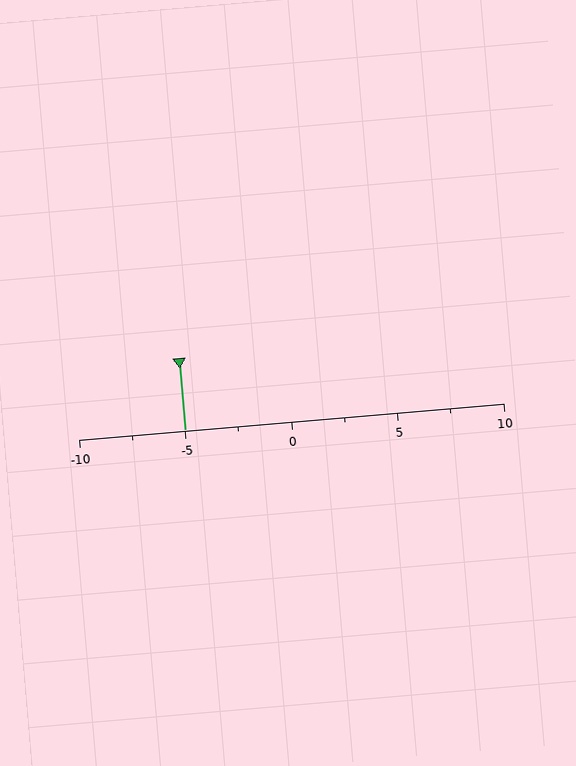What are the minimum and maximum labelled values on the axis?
The axis runs from -10 to 10.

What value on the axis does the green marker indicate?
The marker indicates approximately -5.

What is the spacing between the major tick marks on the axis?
The major ticks are spaced 5 apart.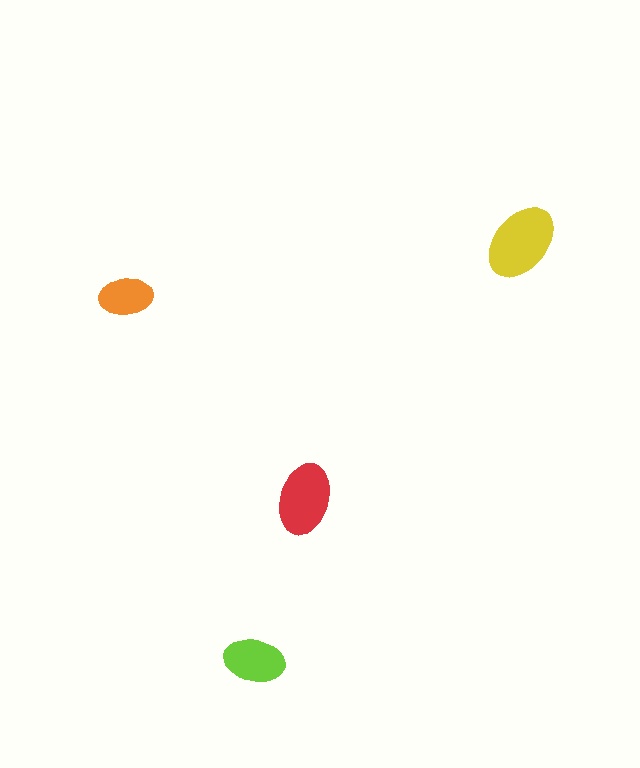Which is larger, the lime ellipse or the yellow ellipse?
The yellow one.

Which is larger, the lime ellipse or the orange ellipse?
The lime one.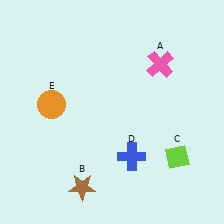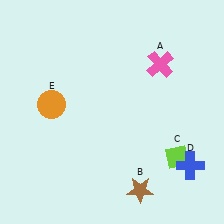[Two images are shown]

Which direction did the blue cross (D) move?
The blue cross (D) moved right.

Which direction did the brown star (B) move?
The brown star (B) moved right.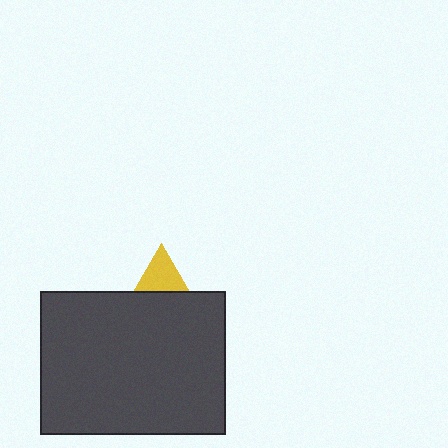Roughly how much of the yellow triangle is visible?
A small part of it is visible (roughly 33%).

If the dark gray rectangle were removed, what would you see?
You would see the complete yellow triangle.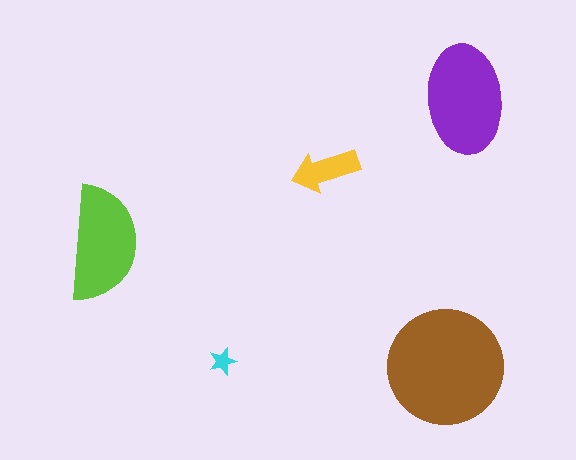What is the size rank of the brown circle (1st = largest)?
1st.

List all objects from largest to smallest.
The brown circle, the purple ellipse, the lime semicircle, the yellow arrow, the cyan star.